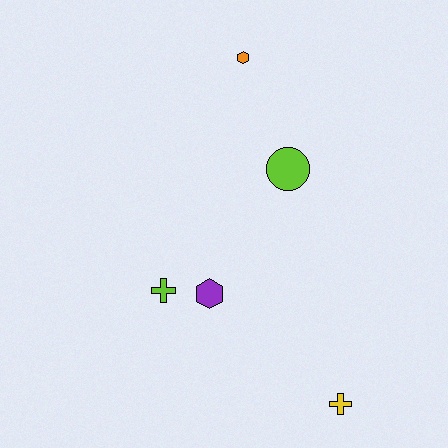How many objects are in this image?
There are 5 objects.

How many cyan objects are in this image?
There are no cyan objects.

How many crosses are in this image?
There are 2 crosses.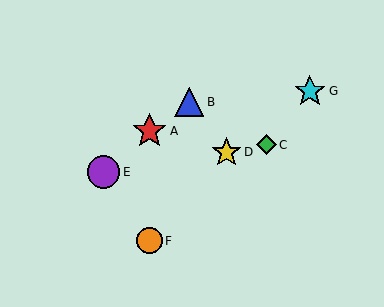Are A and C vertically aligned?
No, A is at x≈149 and C is at x≈266.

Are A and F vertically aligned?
Yes, both are at x≈149.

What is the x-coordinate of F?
Object F is at x≈149.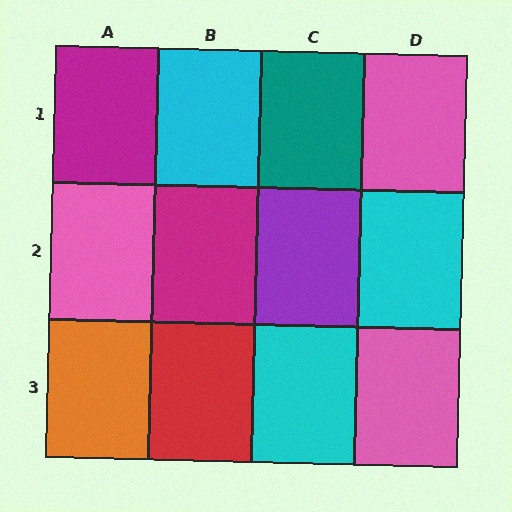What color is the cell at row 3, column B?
Red.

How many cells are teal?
1 cell is teal.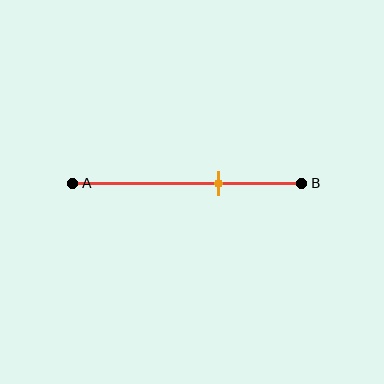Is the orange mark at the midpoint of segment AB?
No, the mark is at about 65% from A, not at the 50% midpoint.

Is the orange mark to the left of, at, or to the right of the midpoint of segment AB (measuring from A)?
The orange mark is to the right of the midpoint of segment AB.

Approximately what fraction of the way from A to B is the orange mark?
The orange mark is approximately 65% of the way from A to B.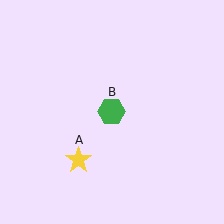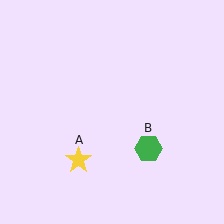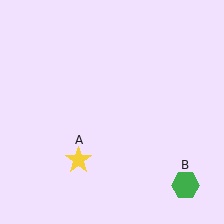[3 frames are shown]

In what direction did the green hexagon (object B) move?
The green hexagon (object B) moved down and to the right.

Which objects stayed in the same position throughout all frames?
Yellow star (object A) remained stationary.